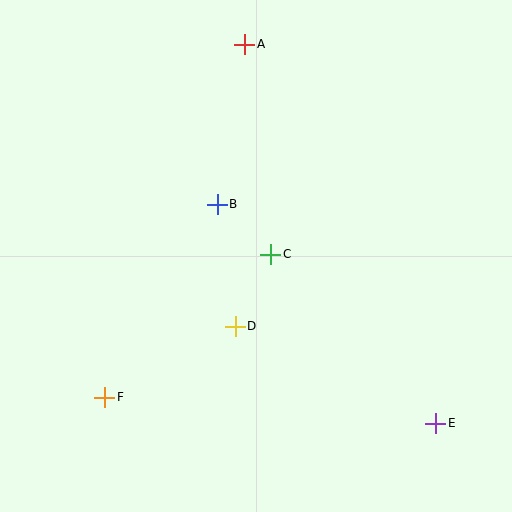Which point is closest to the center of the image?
Point C at (271, 254) is closest to the center.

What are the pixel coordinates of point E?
Point E is at (436, 423).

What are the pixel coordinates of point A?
Point A is at (245, 44).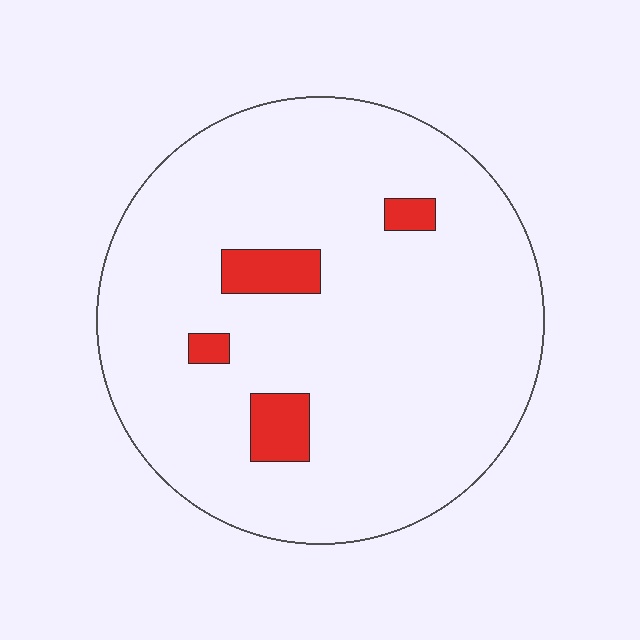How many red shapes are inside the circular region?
4.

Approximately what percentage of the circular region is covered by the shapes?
Approximately 5%.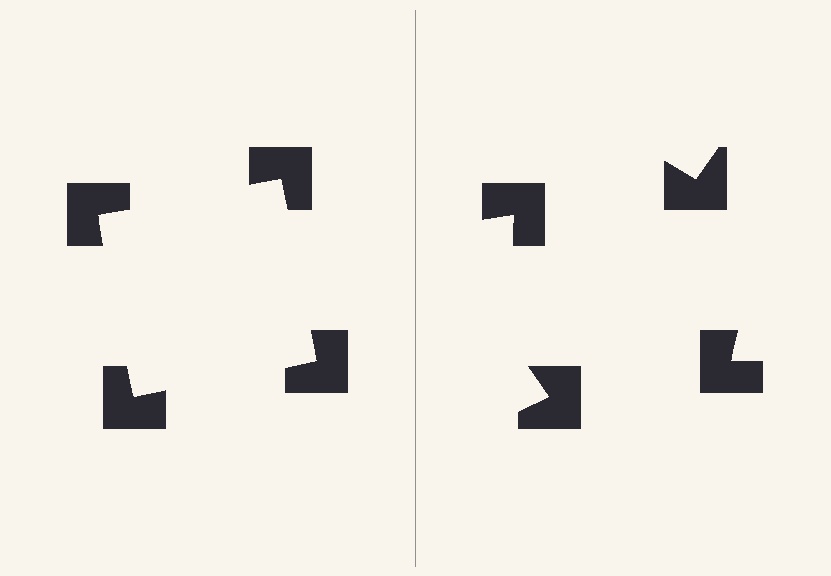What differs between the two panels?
The notched squares are positioned identically on both sides; only the wedge orientations differ. On the left they align to a square; on the right they are misaligned.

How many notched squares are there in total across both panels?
8 — 4 on each side.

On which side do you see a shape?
An illusory square appears on the left side. On the right side the wedge cuts are rotated, so no coherent shape forms.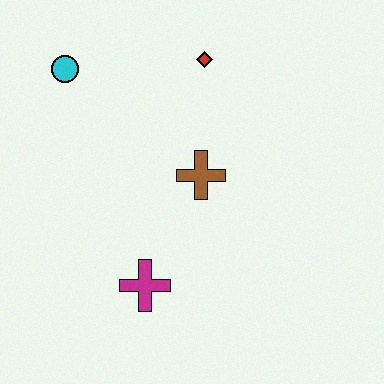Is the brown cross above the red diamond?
No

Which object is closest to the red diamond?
The brown cross is closest to the red diamond.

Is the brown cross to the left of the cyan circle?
No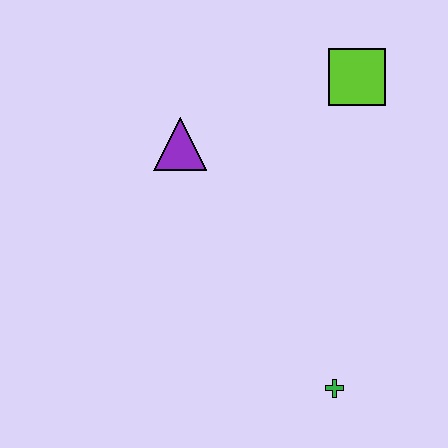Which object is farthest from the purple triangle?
The green cross is farthest from the purple triangle.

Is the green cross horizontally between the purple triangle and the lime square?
Yes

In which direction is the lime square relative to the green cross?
The lime square is above the green cross.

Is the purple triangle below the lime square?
Yes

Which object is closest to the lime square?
The purple triangle is closest to the lime square.